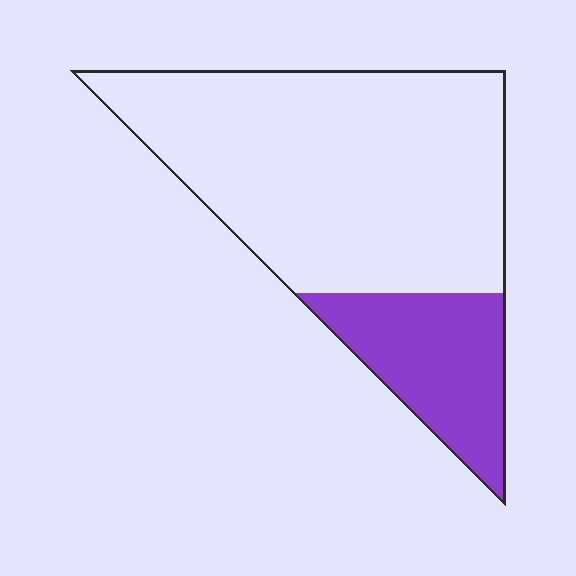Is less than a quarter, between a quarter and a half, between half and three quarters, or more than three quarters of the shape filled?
Less than a quarter.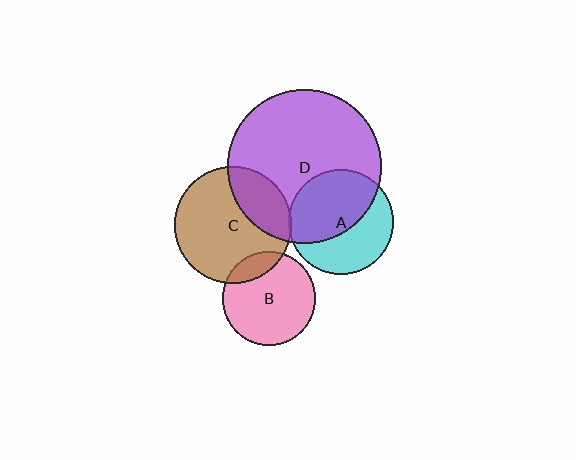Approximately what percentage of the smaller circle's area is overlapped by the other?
Approximately 25%.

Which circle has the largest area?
Circle D (purple).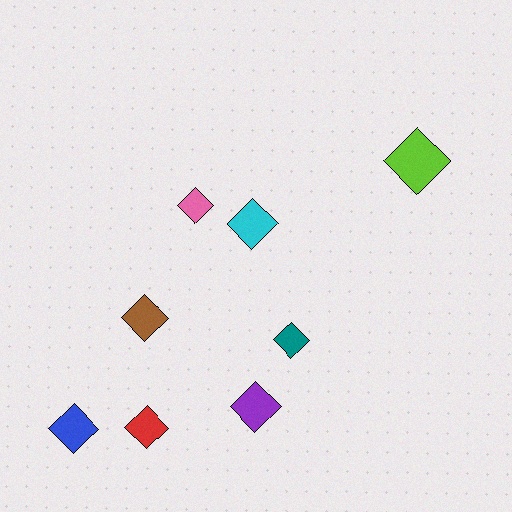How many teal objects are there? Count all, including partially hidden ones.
There is 1 teal object.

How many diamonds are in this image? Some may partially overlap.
There are 8 diamonds.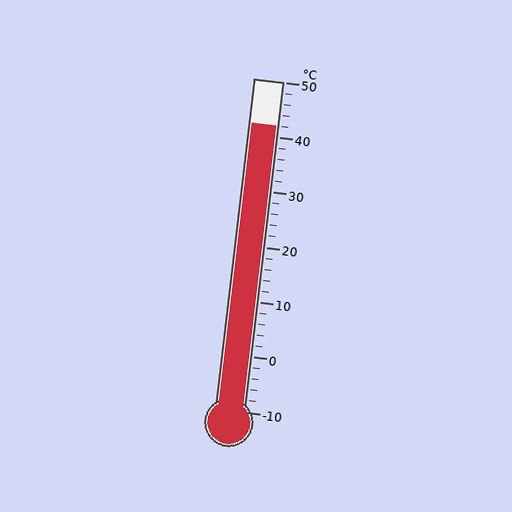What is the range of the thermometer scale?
The thermometer scale ranges from -10°C to 50°C.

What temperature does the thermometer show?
The thermometer shows approximately 42°C.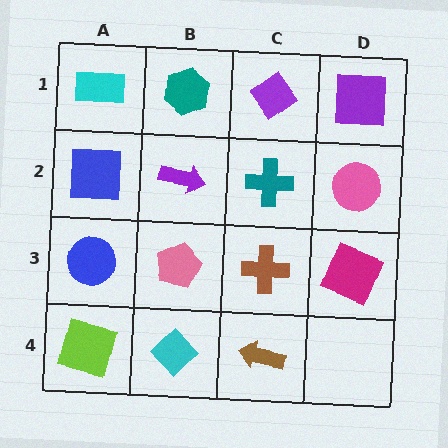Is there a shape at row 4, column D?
No, that cell is empty.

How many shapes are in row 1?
4 shapes.